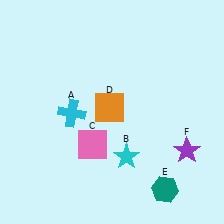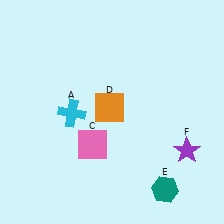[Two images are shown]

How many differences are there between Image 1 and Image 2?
There is 1 difference between the two images.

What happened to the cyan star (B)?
The cyan star (B) was removed in Image 2. It was in the bottom-right area of Image 1.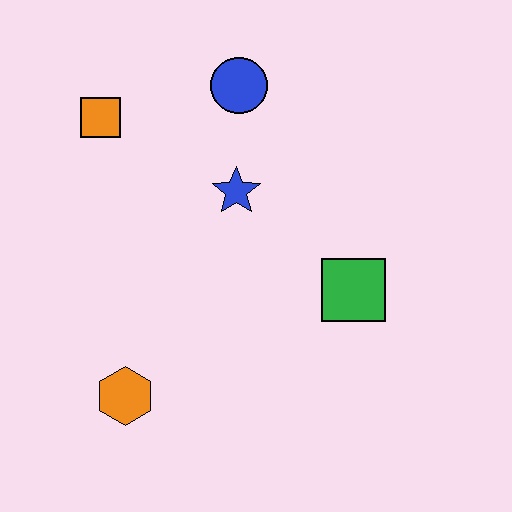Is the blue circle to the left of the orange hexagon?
No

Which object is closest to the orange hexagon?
The blue star is closest to the orange hexagon.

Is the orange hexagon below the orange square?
Yes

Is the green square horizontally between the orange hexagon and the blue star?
No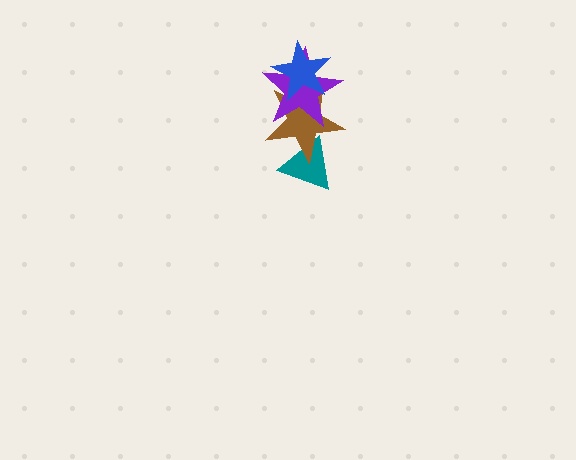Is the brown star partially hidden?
Yes, it is partially covered by another shape.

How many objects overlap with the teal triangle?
1 object overlaps with the teal triangle.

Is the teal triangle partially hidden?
Yes, it is partially covered by another shape.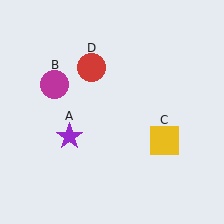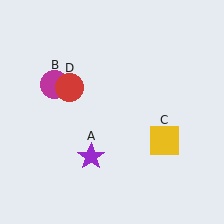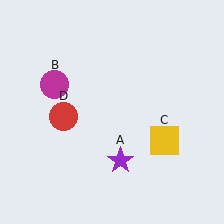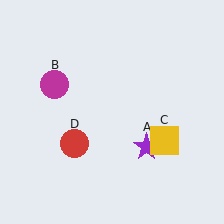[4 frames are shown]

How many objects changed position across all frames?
2 objects changed position: purple star (object A), red circle (object D).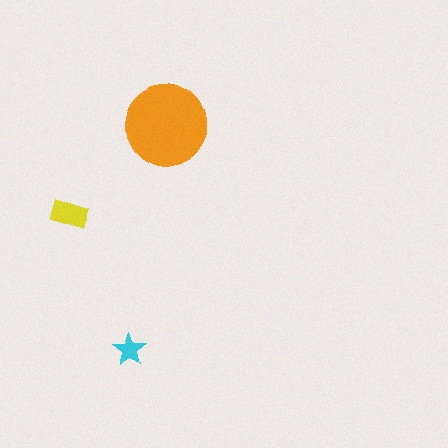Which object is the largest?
The orange circle.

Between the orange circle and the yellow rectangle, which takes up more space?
The orange circle.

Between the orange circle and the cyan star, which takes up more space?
The orange circle.